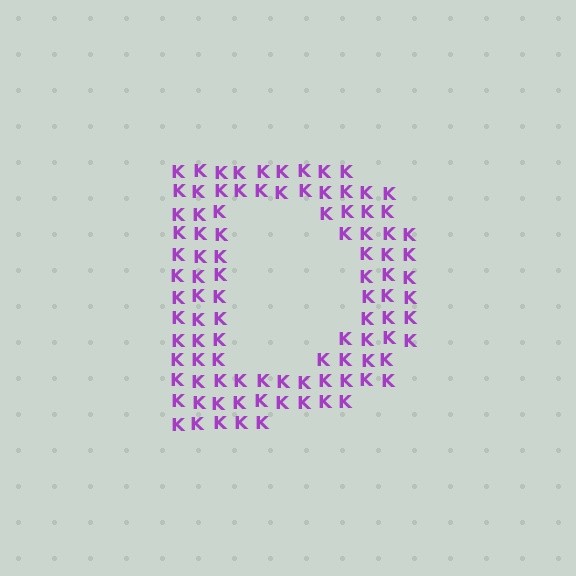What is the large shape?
The large shape is the letter D.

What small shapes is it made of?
It is made of small letter K's.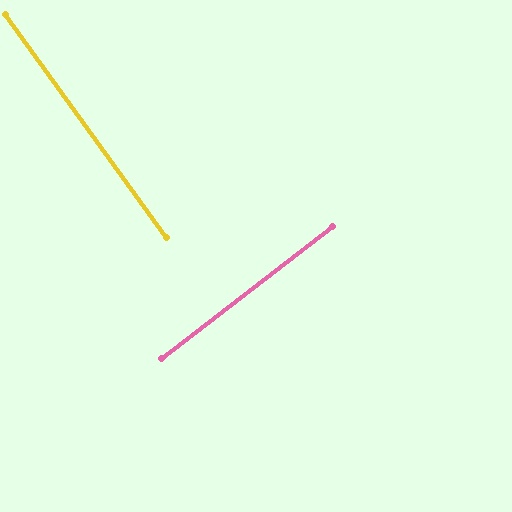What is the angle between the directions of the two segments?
Approximately 88 degrees.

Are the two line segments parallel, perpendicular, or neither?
Perpendicular — they meet at approximately 88°.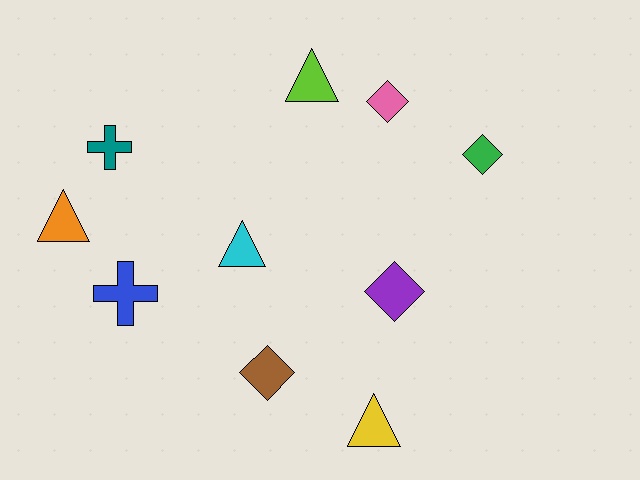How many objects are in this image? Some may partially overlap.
There are 10 objects.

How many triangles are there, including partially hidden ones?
There are 4 triangles.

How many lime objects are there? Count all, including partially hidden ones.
There is 1 lime object.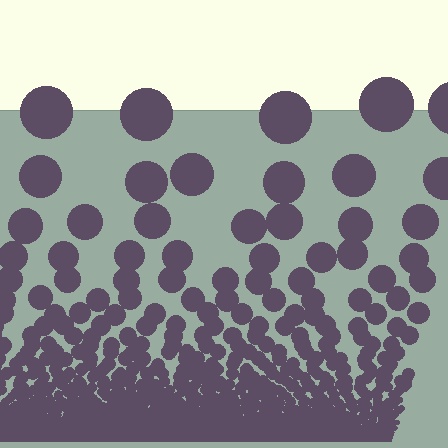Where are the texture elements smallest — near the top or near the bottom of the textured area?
Near the bottom.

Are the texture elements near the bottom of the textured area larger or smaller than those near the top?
Smaller. The gradient is inverted — elements near the bottom are smaller and denser.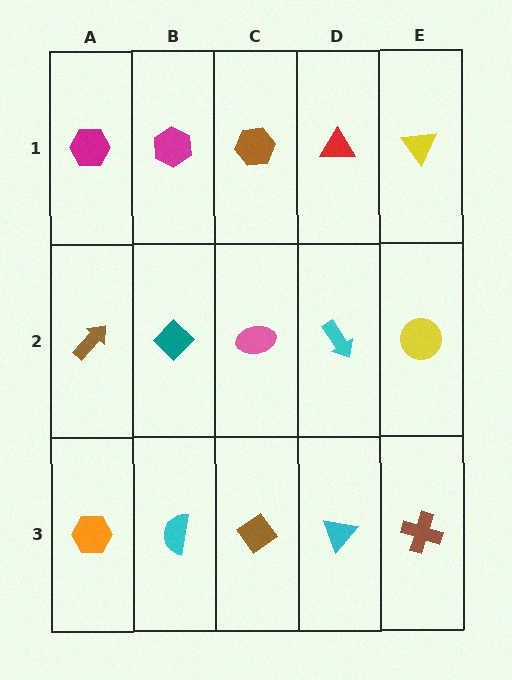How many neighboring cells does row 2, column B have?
4.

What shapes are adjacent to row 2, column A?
A magenta hexagon (row 1, column A), an orange hexagon (row 3, column A), a teal diamond (row 2, column B).